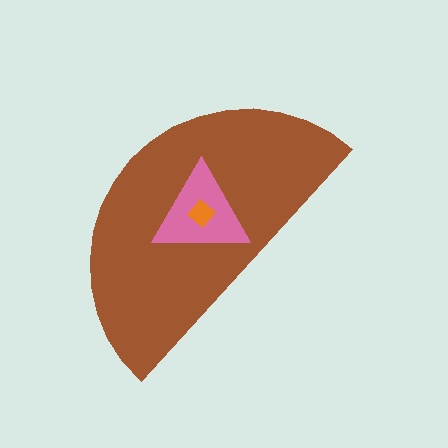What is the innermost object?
The orange diamond.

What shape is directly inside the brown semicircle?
The pink triangle.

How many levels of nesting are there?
3.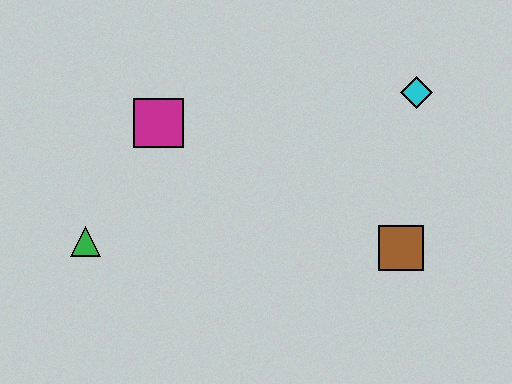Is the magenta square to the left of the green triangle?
No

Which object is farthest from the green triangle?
The cyan diamond is farthest from the green triangle.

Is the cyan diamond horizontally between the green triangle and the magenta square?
No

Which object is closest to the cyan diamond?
The brown square is closest to the cyan diamond.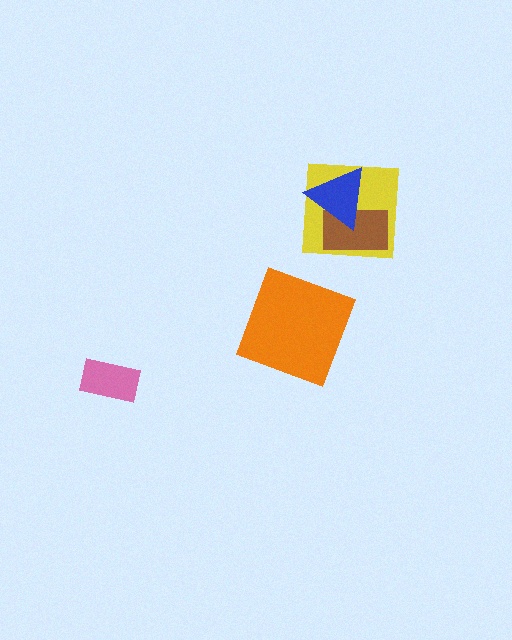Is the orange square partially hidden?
No, no other shape covers it.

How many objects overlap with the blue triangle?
2 objects overlap with the blue triangle.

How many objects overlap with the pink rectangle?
0 objects overlap with the pink rectangle.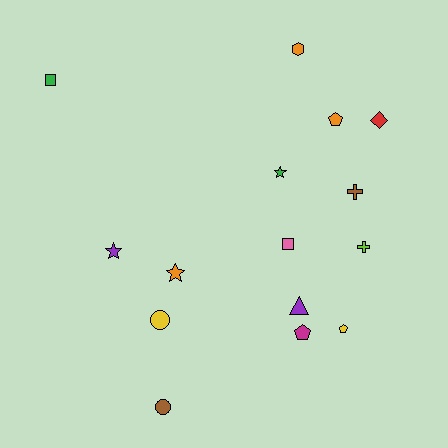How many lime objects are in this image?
There is 1 lime object.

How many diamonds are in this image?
There is 1 diamond.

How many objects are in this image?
There are 15 objects.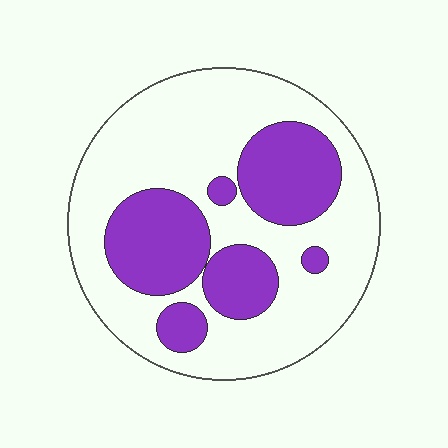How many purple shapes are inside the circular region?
6.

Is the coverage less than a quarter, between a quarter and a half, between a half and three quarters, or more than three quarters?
Between a quarter and a half.